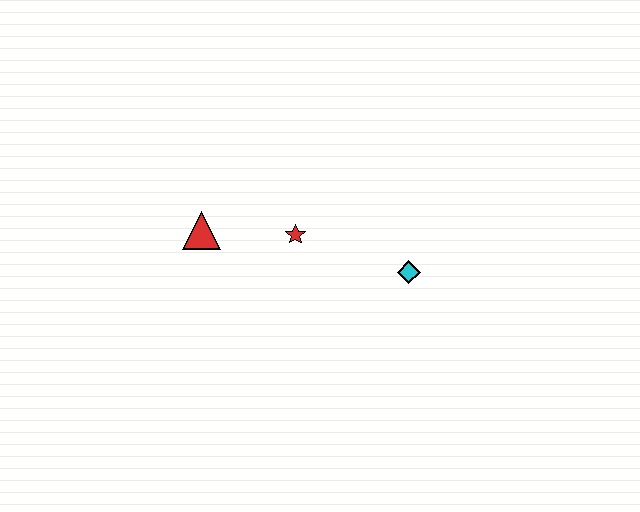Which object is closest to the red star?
The red triangle is closest to the red star.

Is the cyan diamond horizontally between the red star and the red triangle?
No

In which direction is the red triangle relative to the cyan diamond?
The red triangle is to the left of the cyan diamond.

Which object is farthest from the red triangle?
The cyan diamond is farthest from the red triangle.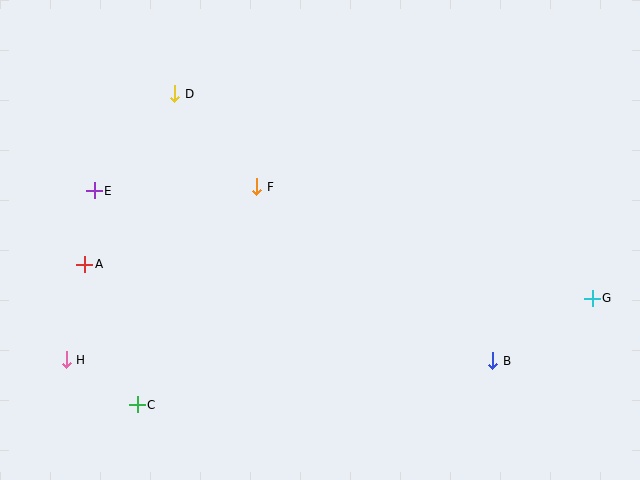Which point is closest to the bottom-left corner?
Point H is closest to the bottom-left corner.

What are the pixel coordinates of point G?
Point G is at (592, 298).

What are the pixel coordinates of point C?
Point C is at (137, 405).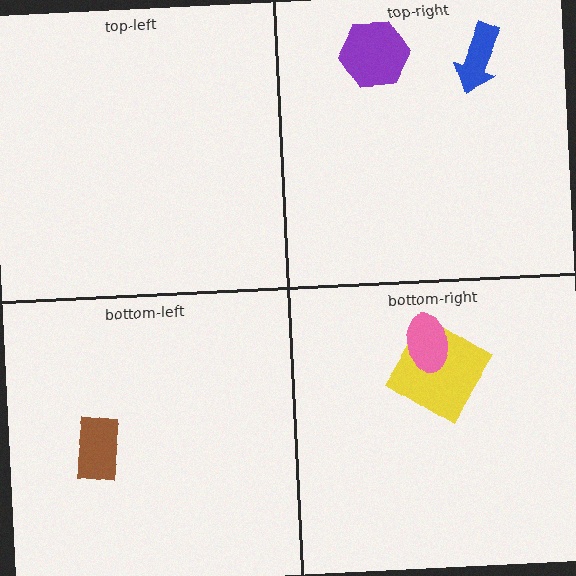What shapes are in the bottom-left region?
The brown rectangle.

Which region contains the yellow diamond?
The bottom-right region.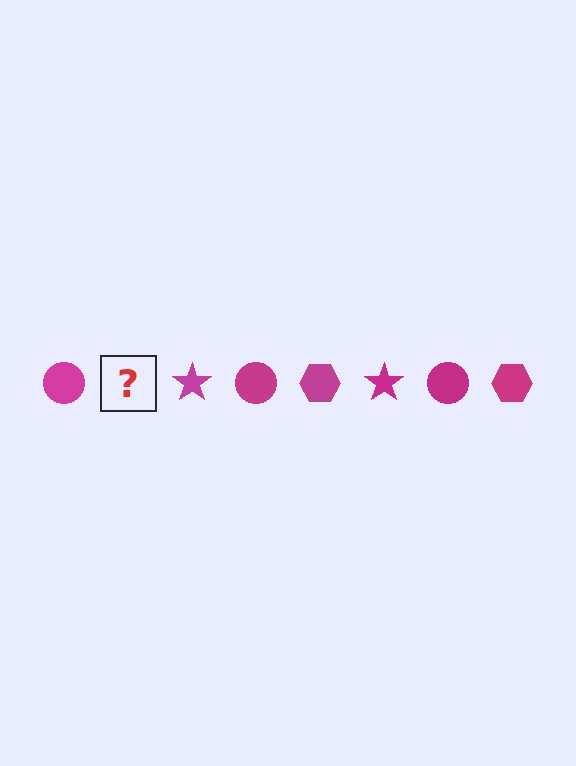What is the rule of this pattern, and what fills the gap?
The rule is that the pattern cycles through circle, hexagon, star shapes in magenta. The gap should be filled with a magenta hexagon.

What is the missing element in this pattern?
The missing element is a magenta hexagon.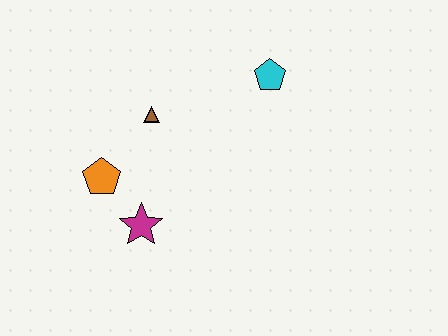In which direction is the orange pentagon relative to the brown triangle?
The orange pentagon is below the brown triangle.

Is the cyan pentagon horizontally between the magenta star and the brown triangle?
No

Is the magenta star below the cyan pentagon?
Yes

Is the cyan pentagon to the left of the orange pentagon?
No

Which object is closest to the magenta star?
The orange pentagon is closest to the magenta star.